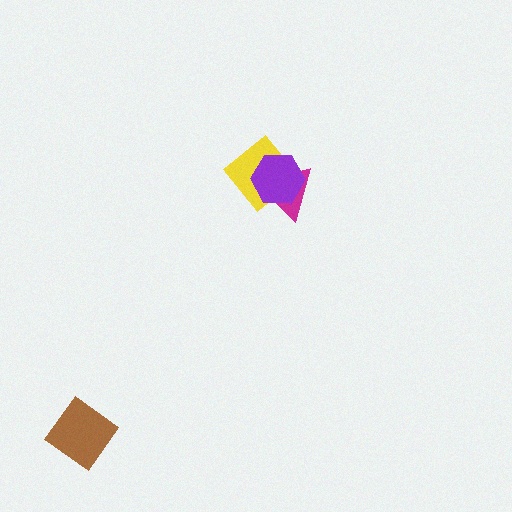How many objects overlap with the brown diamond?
0 objects overlap with the brown diamond.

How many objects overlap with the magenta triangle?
2 objects overlap with the magenta triangle.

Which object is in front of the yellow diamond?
The purple hexagon is in front of the yellow diamond.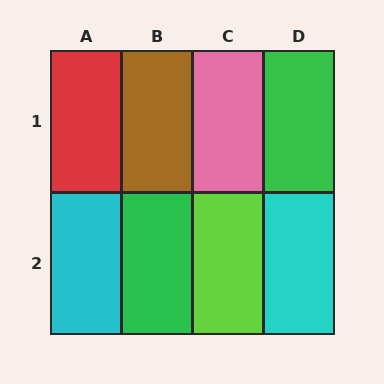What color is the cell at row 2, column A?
Cyan.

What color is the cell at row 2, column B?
Green.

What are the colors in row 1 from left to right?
Red, brown, pink, green.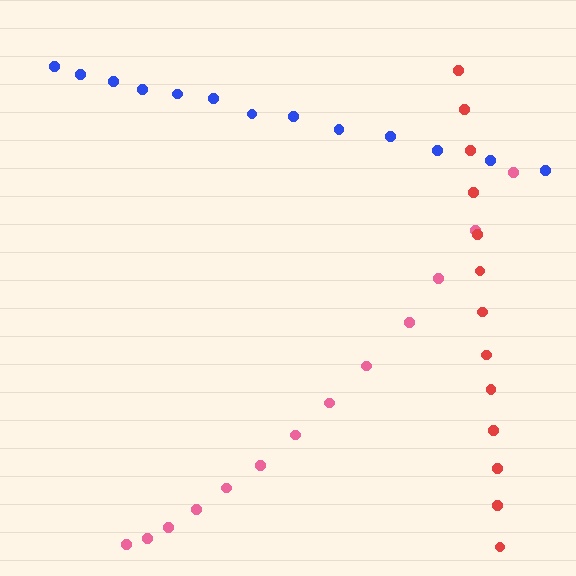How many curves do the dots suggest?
There are 3 distinct paths.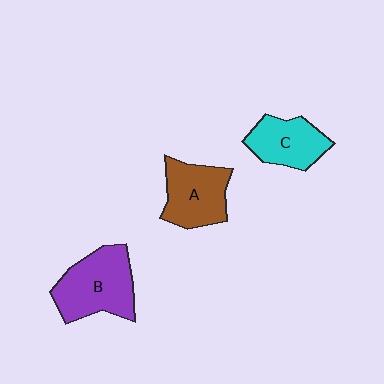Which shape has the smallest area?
Shape C (cyan).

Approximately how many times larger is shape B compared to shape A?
Approximately 1.2 times.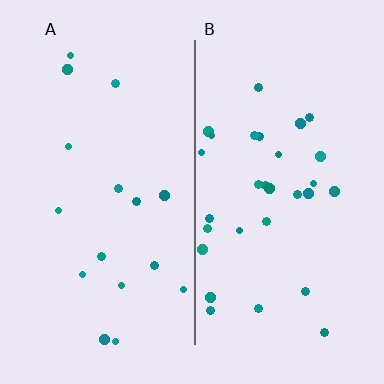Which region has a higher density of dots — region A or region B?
B (the right).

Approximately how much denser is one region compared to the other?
Approximately 1.9× — region B over region A.